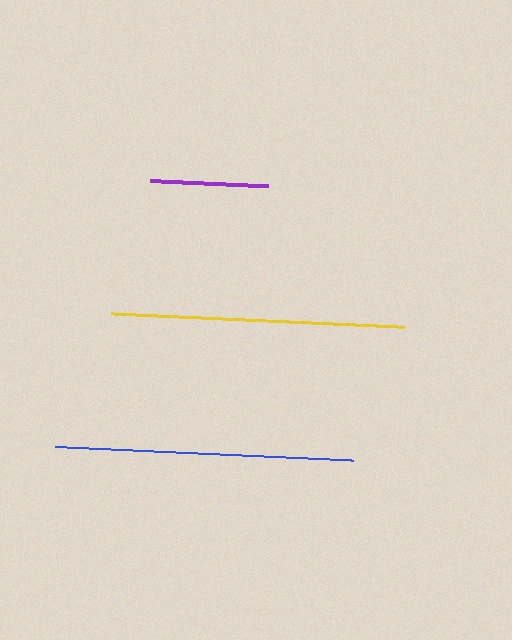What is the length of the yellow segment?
The yellow segment is approximately 293 pixels long.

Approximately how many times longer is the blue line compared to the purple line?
The blue line is approximately 2.5 times the length of the purple line.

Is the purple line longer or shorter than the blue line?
The blue line is longer than the purple line.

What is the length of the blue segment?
The blue segment is approximately 299 pixels long.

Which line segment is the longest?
The blue line is the longest at approximately 299 pixels.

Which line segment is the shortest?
The purple line is the shortest at approximately 118 pixels.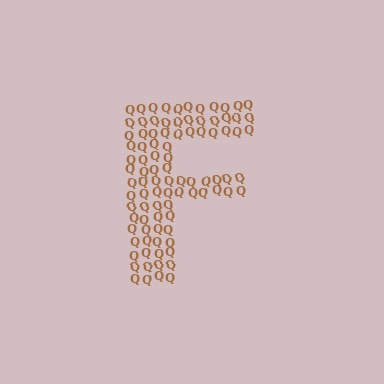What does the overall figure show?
The overall figure shows the letter F.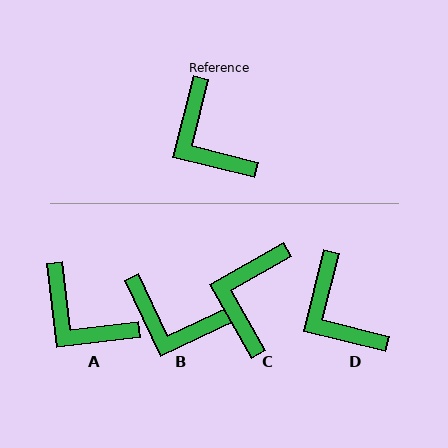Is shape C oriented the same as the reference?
No, it is off by about 46 degrees.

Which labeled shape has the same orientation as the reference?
D.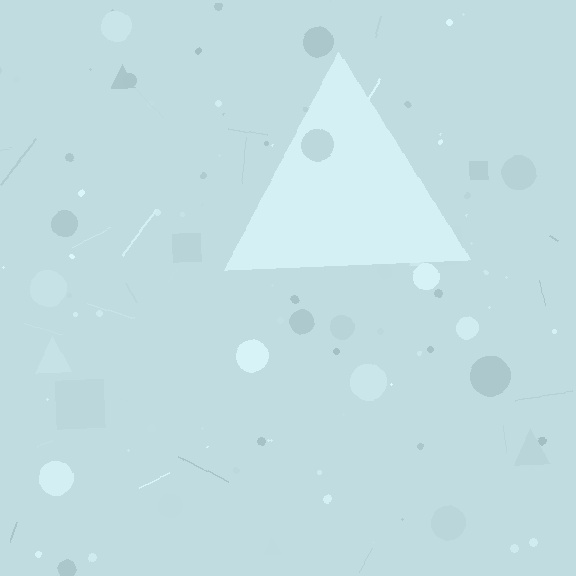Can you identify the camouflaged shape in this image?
The camouflaged shape is a triangle.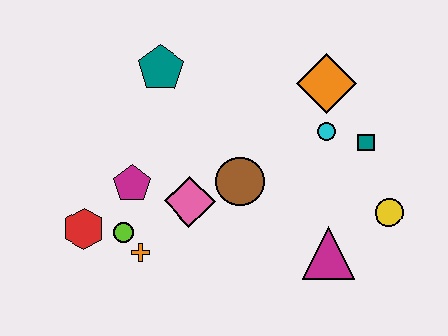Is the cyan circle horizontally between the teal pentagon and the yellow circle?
Yes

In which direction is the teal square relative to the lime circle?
The teal square is to the right of the lime circle.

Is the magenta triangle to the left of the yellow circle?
Yes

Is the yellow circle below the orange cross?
No